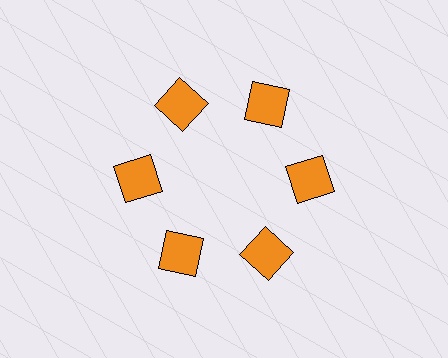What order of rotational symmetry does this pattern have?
This pattern has 6-fold rotational symmetry.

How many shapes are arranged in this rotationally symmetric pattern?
There are 6 shapes, arranged in 6 groups of 1.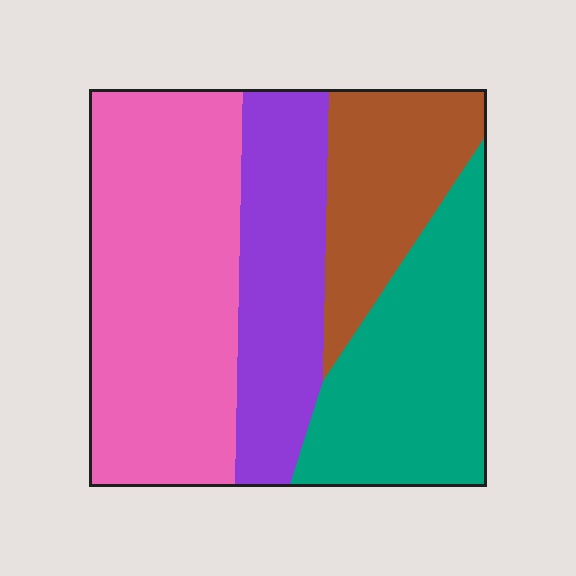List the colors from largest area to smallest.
From largest to smallest: pink, teal, purple, brown.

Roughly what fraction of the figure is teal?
Teal takes up less than a quarter of the figure.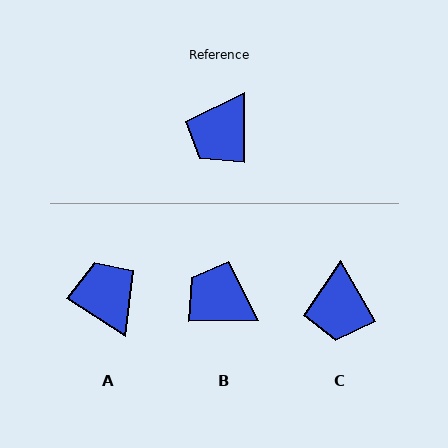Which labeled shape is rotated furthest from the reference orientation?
A, about 122 degrees away.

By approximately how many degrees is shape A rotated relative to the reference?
Approximately 122 degrees clockwise.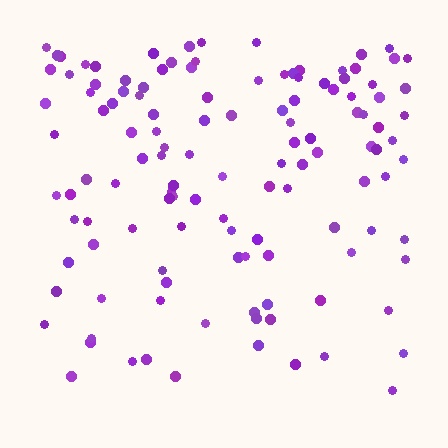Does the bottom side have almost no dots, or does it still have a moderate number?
Still a moderate number, just noticeably fewer than the top.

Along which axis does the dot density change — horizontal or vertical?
Vertical.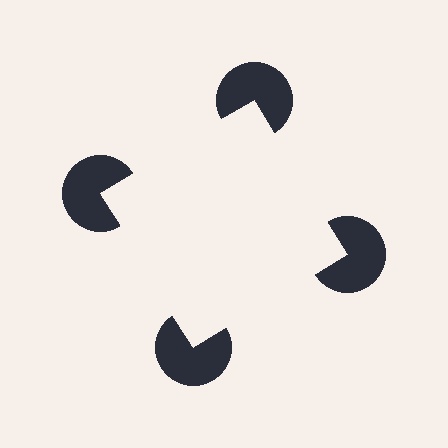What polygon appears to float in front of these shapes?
An illusory square — its edges are inferred from the aligned wedge cuts in the pac-man discs, not physically drawn.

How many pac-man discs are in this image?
There are 4 — one at each vertex of the illusory square.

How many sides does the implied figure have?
4 sides.